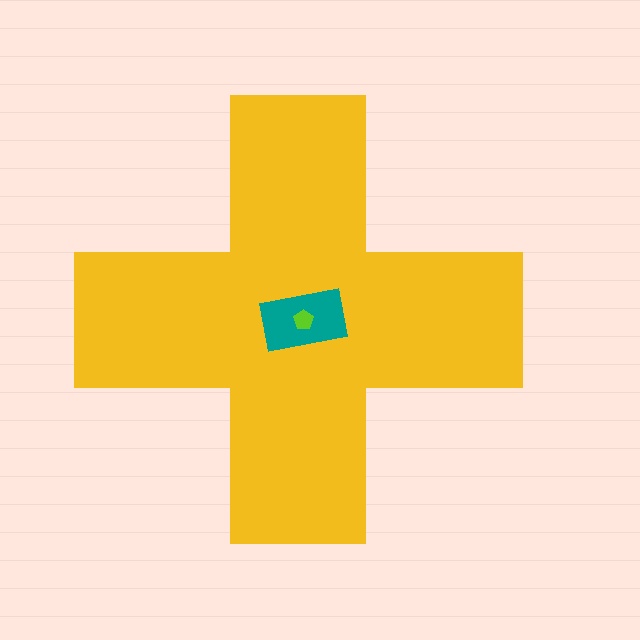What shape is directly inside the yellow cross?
The teal rectangle.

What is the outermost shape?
The yellow cross.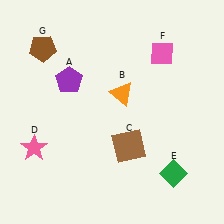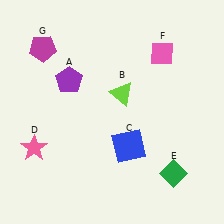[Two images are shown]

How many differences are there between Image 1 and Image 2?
There are 3 differences between the two images.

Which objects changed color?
B changed from orange to lime. C changed from brown to blue. G changed from brown to magenta.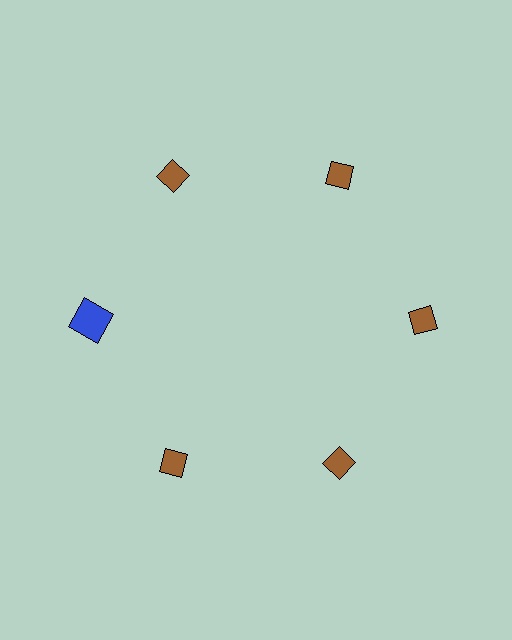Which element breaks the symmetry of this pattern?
The blue square at roughly the 9 o'clock position breaks the symmetry. All other shapes are brown diamonds.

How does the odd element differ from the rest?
It differs in both color (blue instead of brown) and shape (square instead of diamond).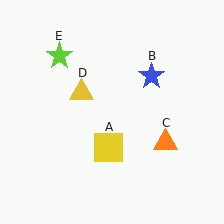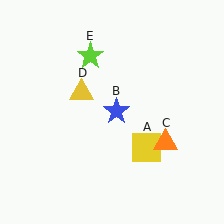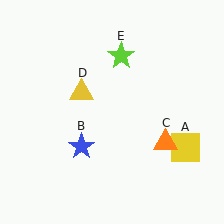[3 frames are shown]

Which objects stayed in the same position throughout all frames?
Orange triangle (object C) and yellow triangle (object D) remained stationary.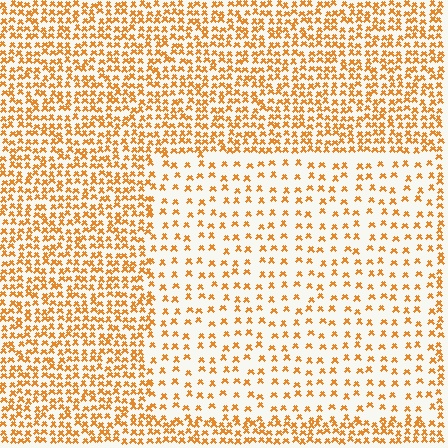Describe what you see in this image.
The image contains small orange elements arranged at two different densities. A rectangle-shaped region is visible where the elements are less densely packed than the surrounding area.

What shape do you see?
I see a rectangle.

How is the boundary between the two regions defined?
The boundary is defined by a change in element density (approximately 2.3x ratio). All elements are the same color, size, and shape.